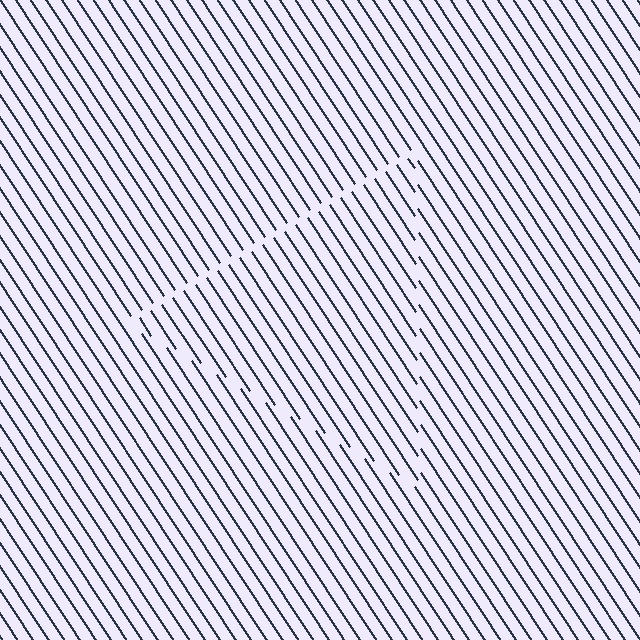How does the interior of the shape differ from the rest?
The interior of the shape contains the same grating, shifted by half a period — the contour is defined by the phase discontinuity where line-ends from the inner and outer gratings abut.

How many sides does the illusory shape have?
3 sides — the line-ends trace a triangle.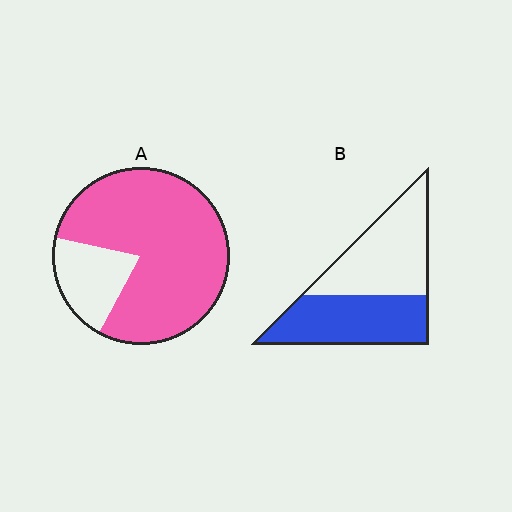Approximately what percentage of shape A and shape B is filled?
A is approximately 80% and B is approximately 50%.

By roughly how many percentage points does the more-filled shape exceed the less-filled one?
By roughly 30 percentage points (A over B).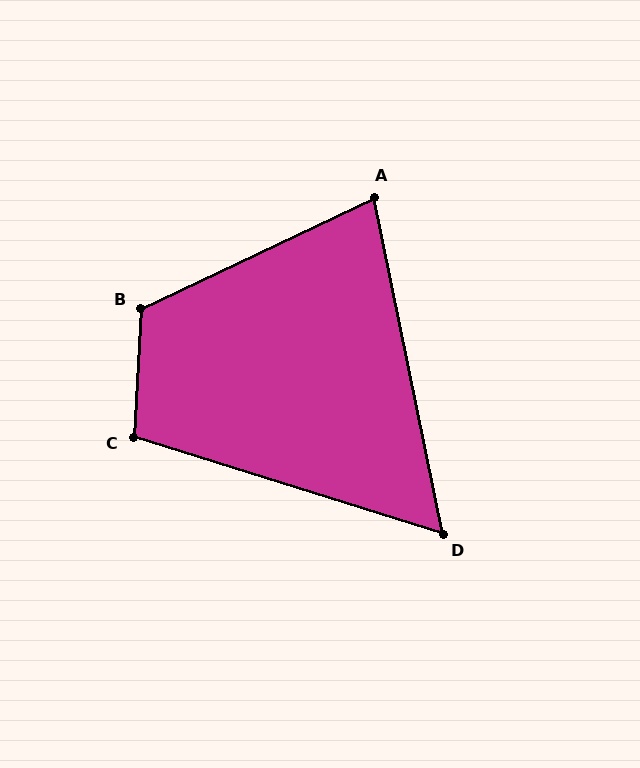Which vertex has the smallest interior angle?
D, at approximately 61 degrees.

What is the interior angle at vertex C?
Approximately 104 degrees (obtuse).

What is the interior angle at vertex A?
Approximately 76 degrees (acute).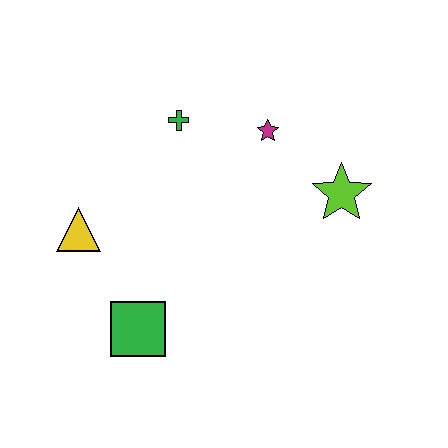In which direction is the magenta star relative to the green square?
The magenta star is above the green square.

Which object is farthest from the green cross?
The green square is farthest from the green cross.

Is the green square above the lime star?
No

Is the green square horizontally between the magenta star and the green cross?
No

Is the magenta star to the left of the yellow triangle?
No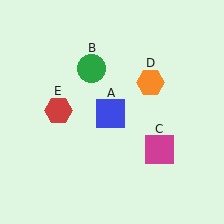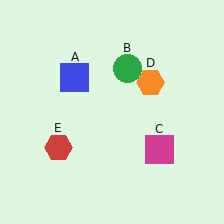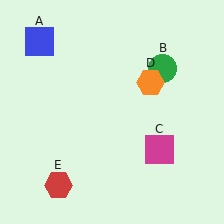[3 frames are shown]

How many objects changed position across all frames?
3 objects changed position: blue square (object A), green circle (object B), red hexagon (object E).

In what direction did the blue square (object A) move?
The blue square (object A) moved up and to the left.